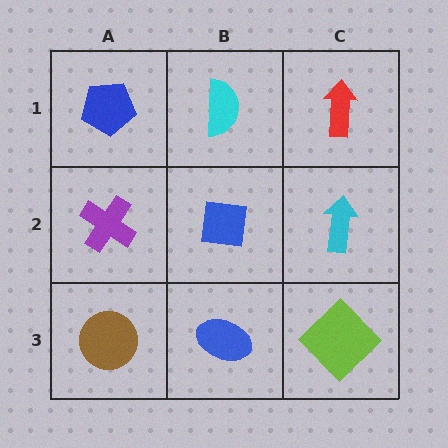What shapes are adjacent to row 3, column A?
A purple cross (row 2, column A), a blue ellipse (row 3, column B).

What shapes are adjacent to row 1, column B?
A blue square (row 2, column B), a blue pentagon (row 1, column A), a red arrow (row 1, column C).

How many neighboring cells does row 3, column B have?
3.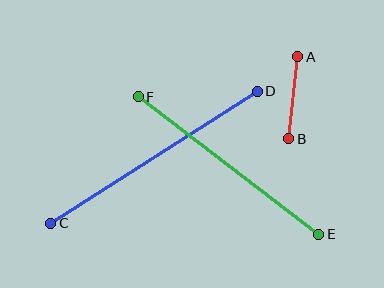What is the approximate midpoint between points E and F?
The midpoint is at approximately (228, 166) pixels.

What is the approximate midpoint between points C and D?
The midpoint is at approximately (154, 157) pixels.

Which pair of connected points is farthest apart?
Points C and D are farthest apart.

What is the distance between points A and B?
The distance is approximately 83 pixels.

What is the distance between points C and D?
The distance is approximately 245 pixels.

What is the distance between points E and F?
The distance is approximately 227 pixels.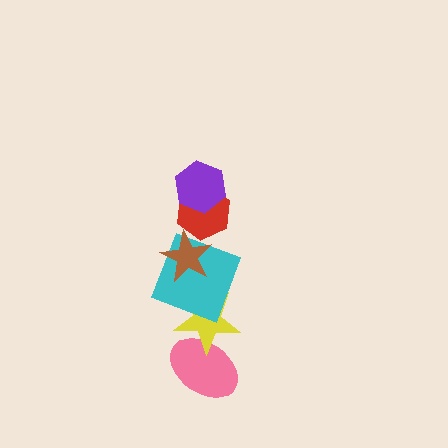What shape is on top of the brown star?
The red hexagon is on top of the brown star.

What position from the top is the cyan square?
The cyan square is 4th from the top.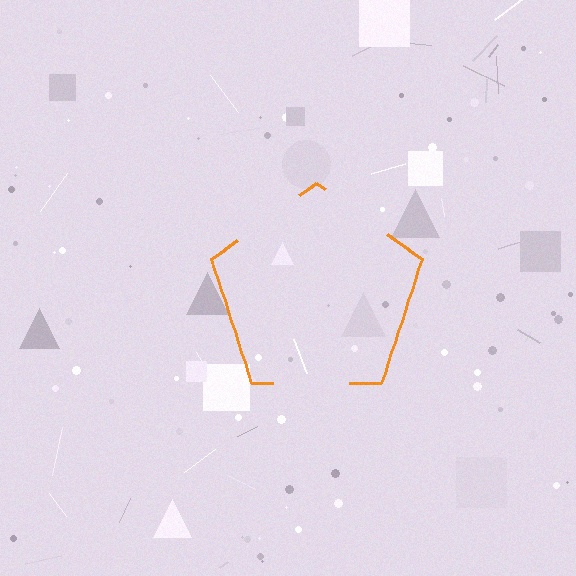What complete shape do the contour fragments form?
The contour fragments form a pentagon.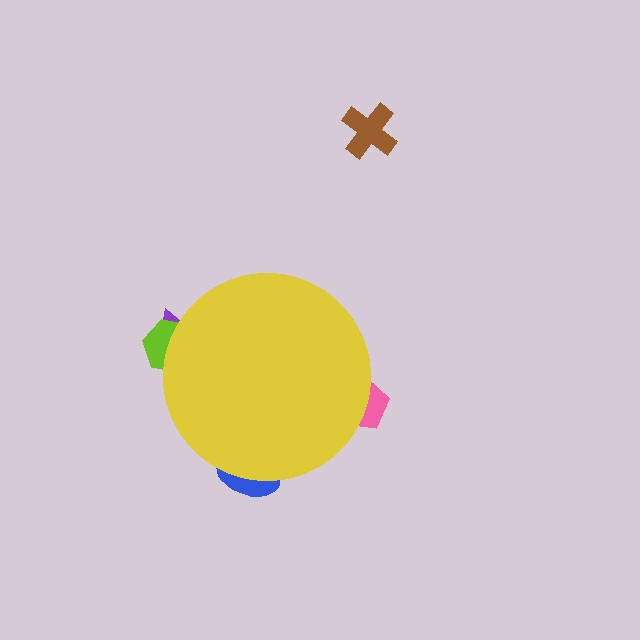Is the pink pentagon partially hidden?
Yes, the pink pentagon is partially hidden behind the yellow circle.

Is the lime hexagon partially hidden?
Yes, the lime hexagon is partially hidden behind the yellow circle.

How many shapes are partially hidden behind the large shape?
4 shapes are partially hidden.